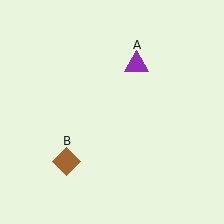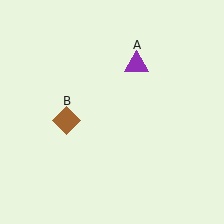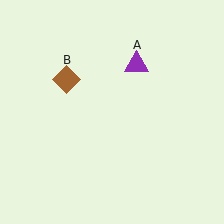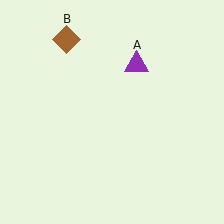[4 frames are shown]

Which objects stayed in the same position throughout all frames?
Purple triangle (object A) remained stationary.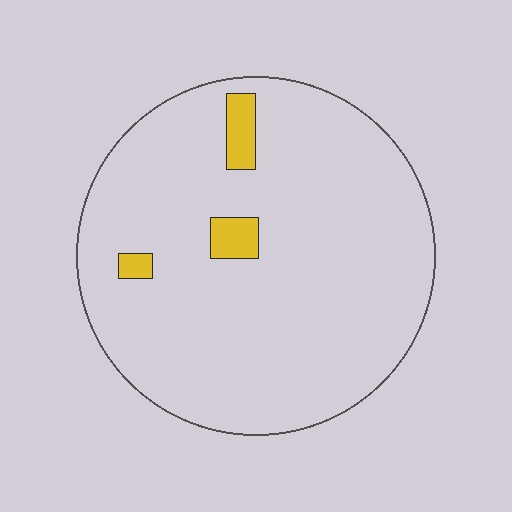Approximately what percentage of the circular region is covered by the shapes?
Approximately 5%.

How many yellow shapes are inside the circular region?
3.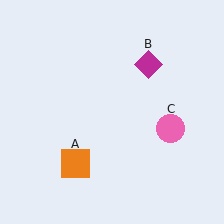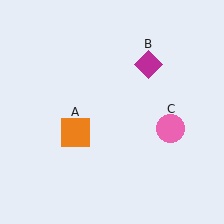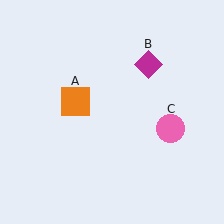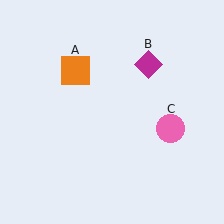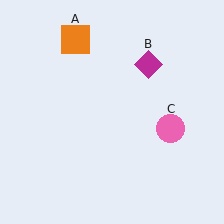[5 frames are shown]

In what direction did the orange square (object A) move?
The orange square (object A) moved up.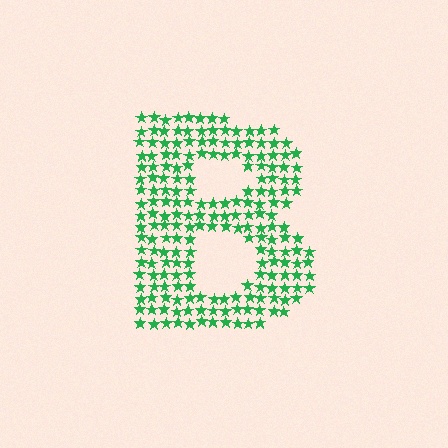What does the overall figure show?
The overall figure shows the letter B.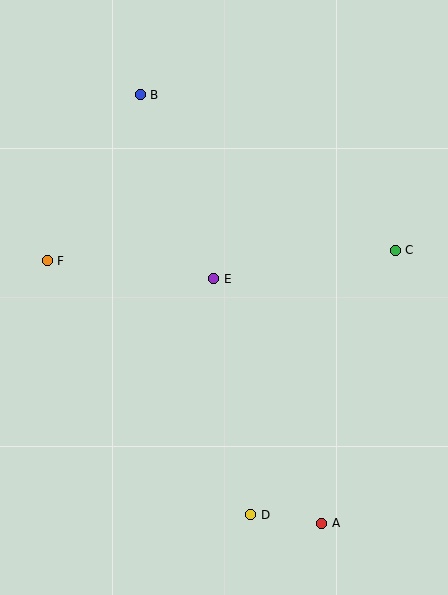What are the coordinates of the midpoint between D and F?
The midpoint between D and F is at (149, 388).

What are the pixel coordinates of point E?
Point E is at (214, 279).